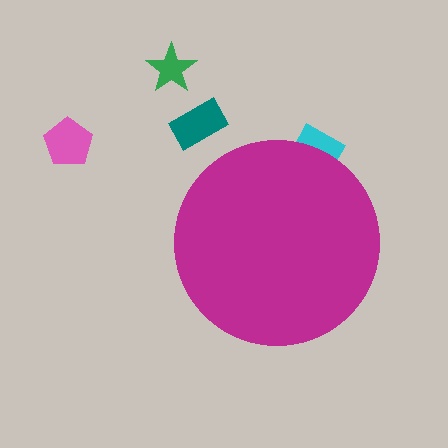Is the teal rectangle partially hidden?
No, the teal rectangle is fully visible.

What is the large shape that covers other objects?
A magenta circle.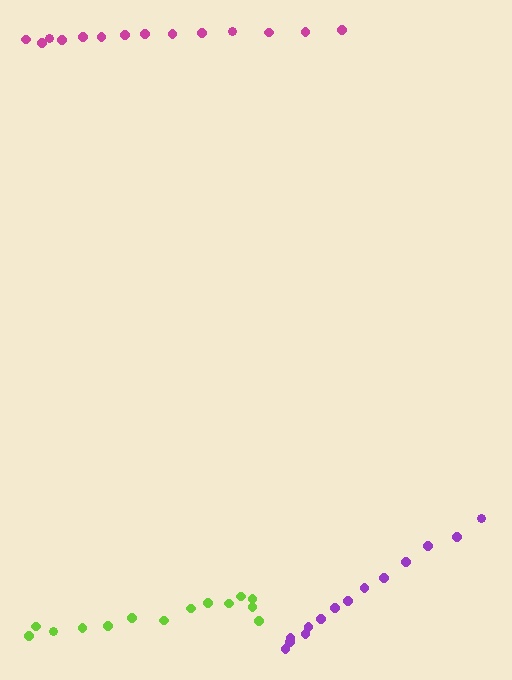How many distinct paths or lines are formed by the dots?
There are 3 distinct paths.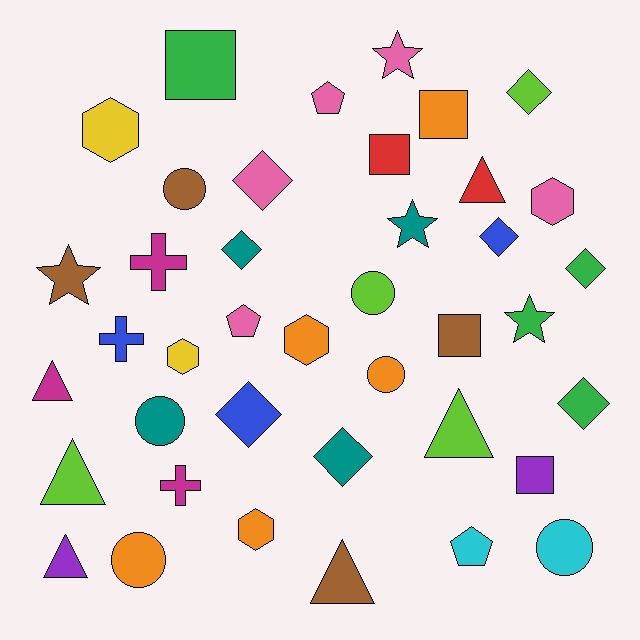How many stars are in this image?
There are 4 stars.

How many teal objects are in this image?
There are 4 teal objects.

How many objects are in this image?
There are 40 objects.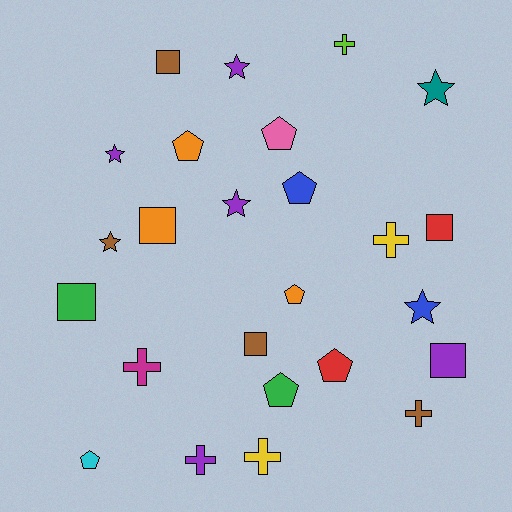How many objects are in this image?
There are 25 objects.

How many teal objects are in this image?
There is 1 teal object.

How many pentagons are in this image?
There are 7 pentagons.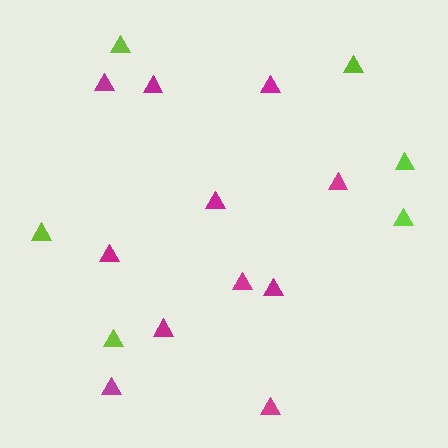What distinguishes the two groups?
There are 2 groups: one group of lime triangles (6) and one group of magenta triangles (11).